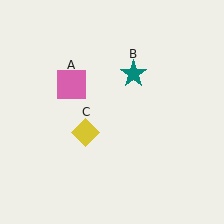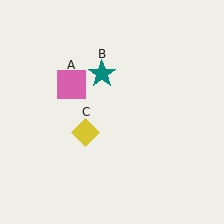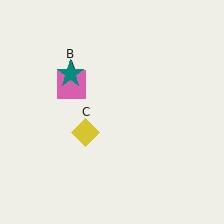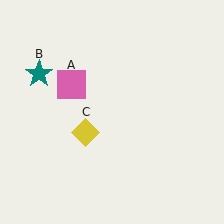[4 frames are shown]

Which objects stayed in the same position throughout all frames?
Pink square (object A) and yellow diamond (object C) remained stationary.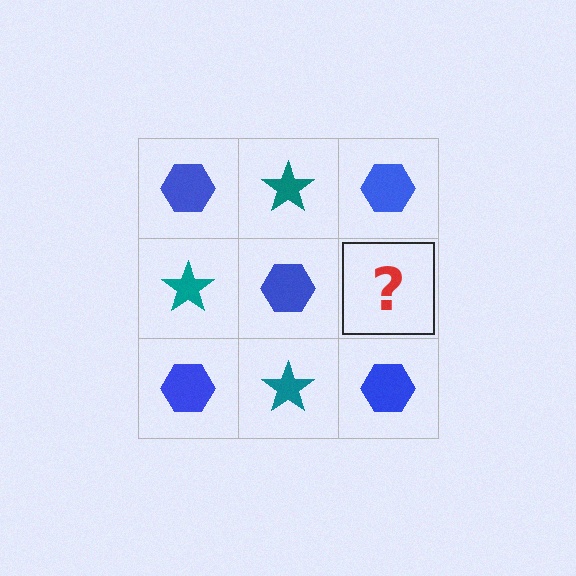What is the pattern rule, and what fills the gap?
The rule is that it alternates blue hexagon and teal star in a checkerboard pattern. The gap should be filled with a teal star.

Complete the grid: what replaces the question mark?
The question mark should be replaced with a teal star.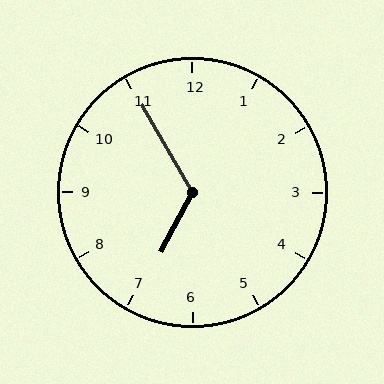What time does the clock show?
6:55.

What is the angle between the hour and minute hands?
Approximately 122 degrees.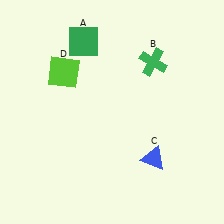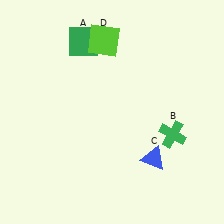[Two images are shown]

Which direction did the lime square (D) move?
The lime square (D) moved right.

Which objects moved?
The objects that moved are: the green cross (B), the lime square (D).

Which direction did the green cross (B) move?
The green cross (B) moved down.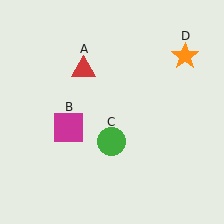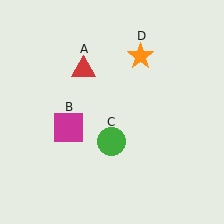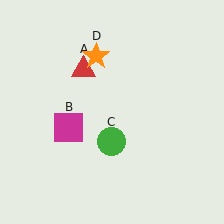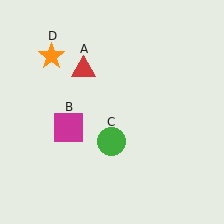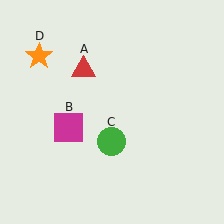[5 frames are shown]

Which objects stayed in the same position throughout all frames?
Red triangle (object A) and magenta square (object B) and green circle (object C) remained stationary.